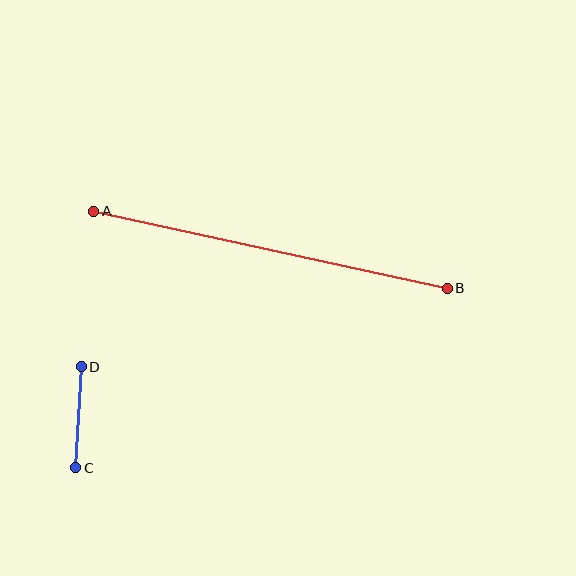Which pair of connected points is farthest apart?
Points A and B are farthest apart.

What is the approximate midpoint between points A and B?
The midpoint is at approximately (270, 250) pixels.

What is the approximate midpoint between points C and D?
The midpoint is at approximately (79, 417) pixels.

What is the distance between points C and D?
The distance is approximately 101 pixels.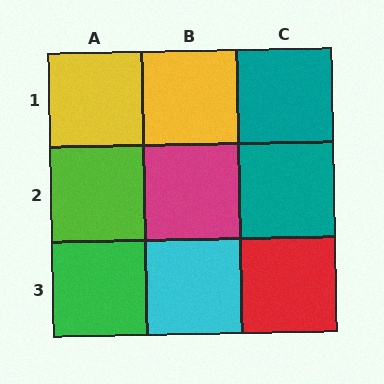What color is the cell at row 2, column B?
Magenta.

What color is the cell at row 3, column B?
Cyan.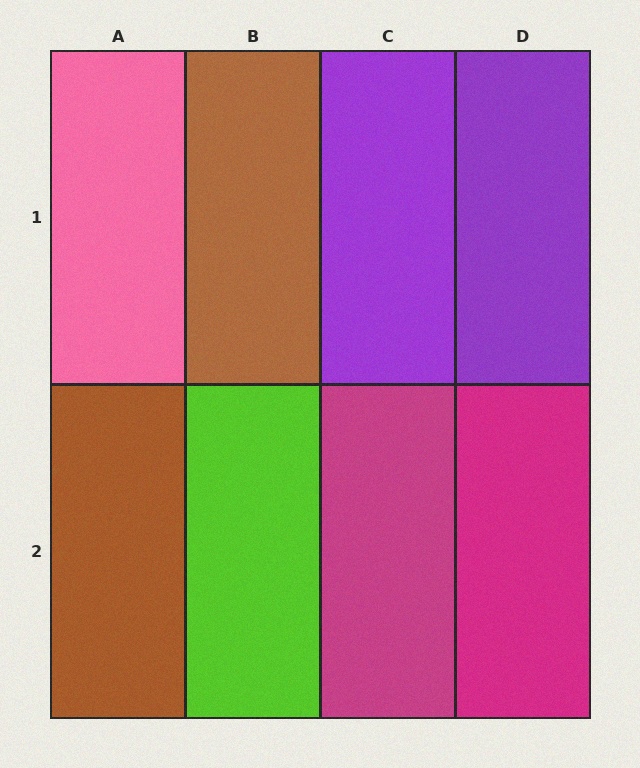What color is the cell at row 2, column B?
Lime.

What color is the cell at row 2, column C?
Magenta.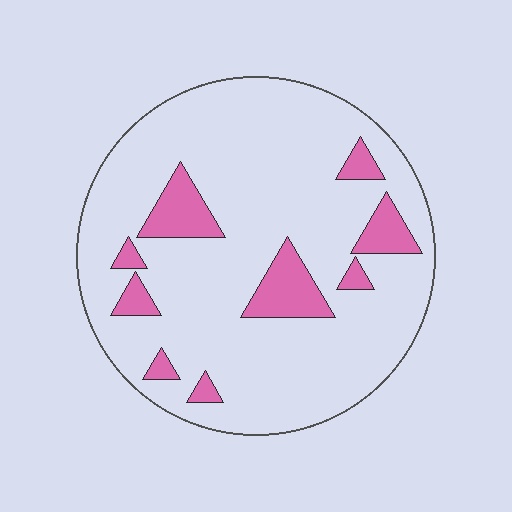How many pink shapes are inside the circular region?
9.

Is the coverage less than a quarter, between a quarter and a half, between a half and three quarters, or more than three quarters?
Less than a quarter.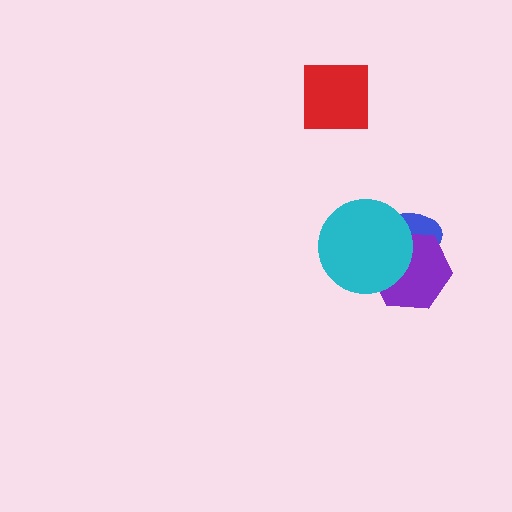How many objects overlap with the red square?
0 objects overlap with the red square.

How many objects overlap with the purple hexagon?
2 objects overlap with the purple hexagon.